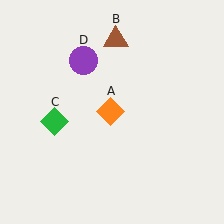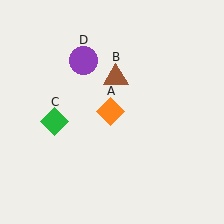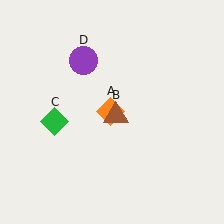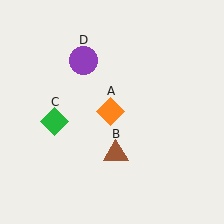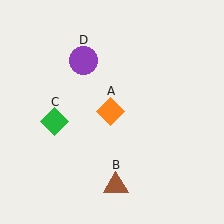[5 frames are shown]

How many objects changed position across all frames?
1 object changed position: brown triangle (object B).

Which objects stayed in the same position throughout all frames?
Orange diamond (object A) and green diamond (object C) and purple circle (object D) remained stationary.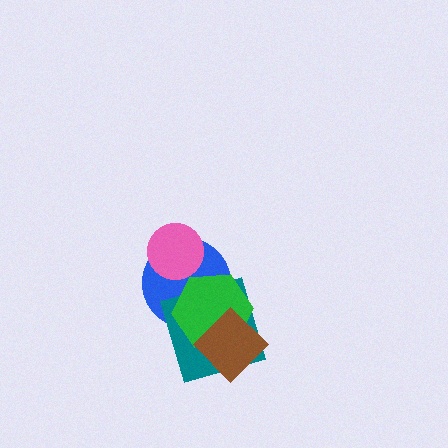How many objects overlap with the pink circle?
1 object overlaps with the pink circle.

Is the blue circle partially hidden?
Yes, it is partially covered by another shape.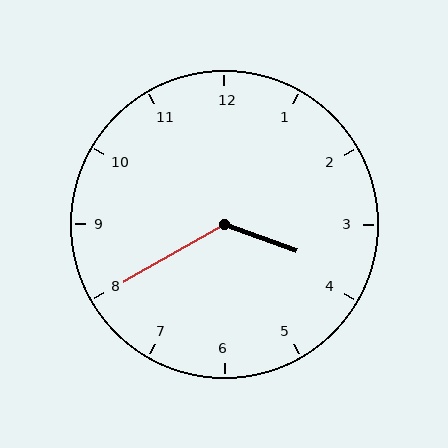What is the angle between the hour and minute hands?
Approximately 130 degrees.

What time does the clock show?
3:40.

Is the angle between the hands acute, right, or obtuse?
It is obtuse.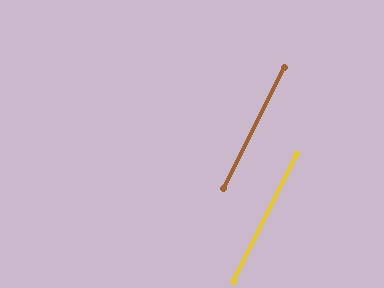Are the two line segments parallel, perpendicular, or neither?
Parallel — their directions differ by only 0.1°.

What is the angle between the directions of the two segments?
Approximately 0 degrees.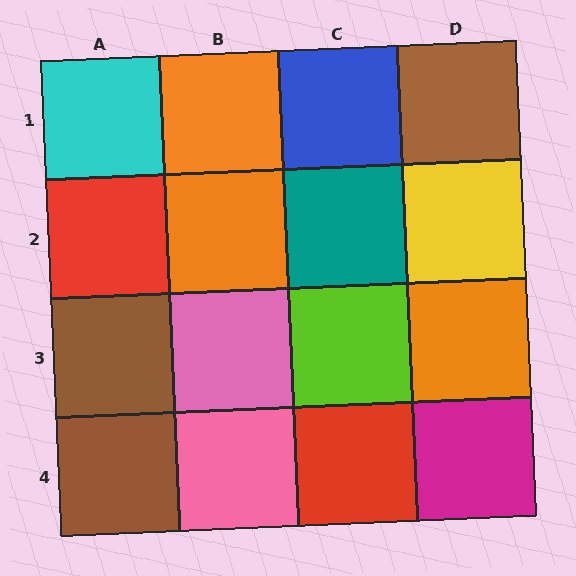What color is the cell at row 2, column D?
Yellow.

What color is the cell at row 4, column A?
Brown.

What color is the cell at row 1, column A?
Cyan.